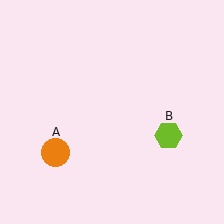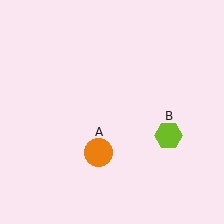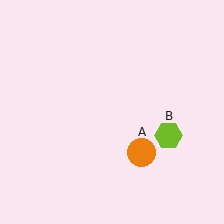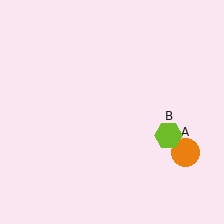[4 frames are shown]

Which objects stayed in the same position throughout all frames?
Lime hexagon (object B) remained stationary.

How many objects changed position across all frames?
1 object changed position: orange circle (object A).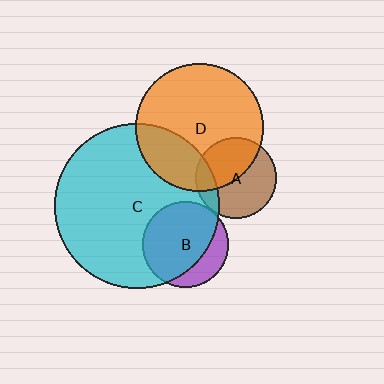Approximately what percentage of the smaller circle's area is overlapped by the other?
Approximately 45%.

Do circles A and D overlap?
Yes.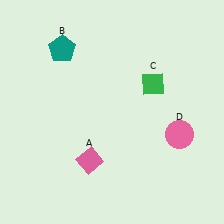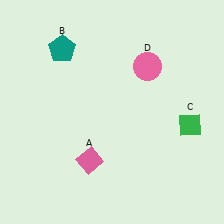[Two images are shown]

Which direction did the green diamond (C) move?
The green diamond (C) moved down.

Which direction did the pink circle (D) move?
The pink circle (D) moved up.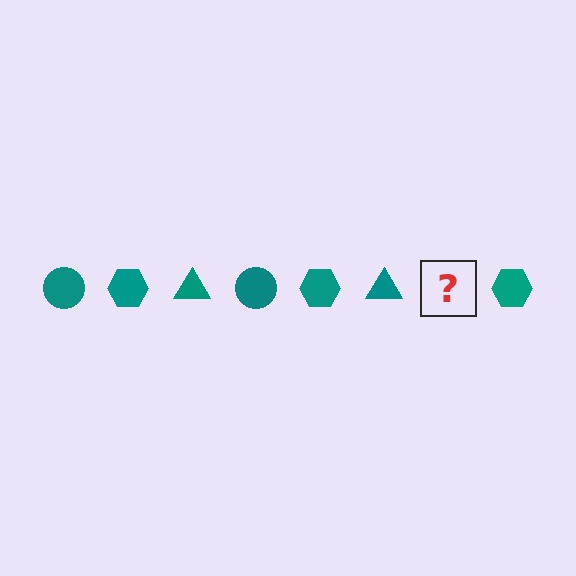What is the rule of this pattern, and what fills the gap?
The rule is that the pattern cycles through circle, hexagon, triangle shapes in teal. The gap should be filled with a teal circle.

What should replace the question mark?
The question mark should be replaced with a teal circle.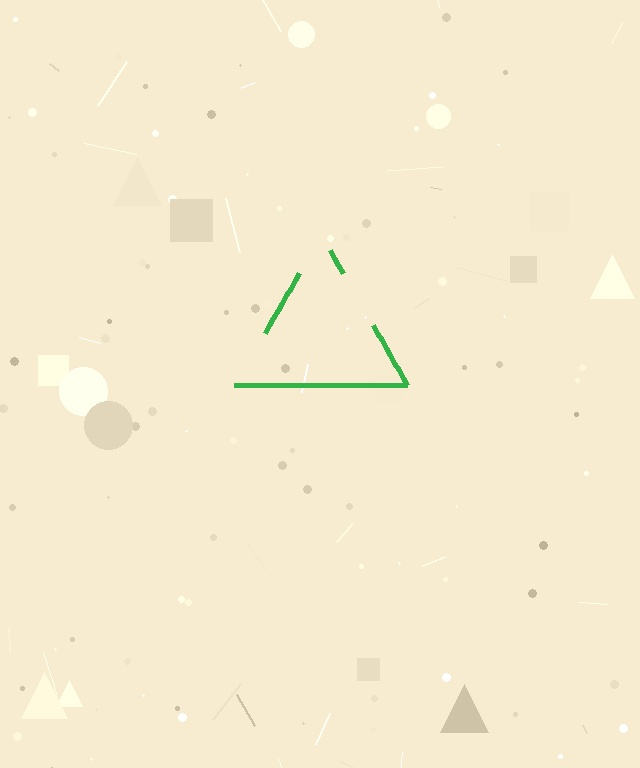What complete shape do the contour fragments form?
The contour fragments form a triangle.